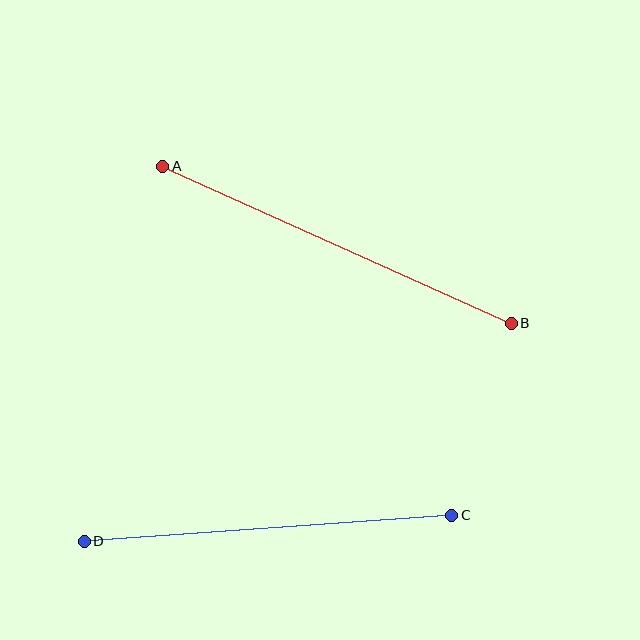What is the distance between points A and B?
The distance is approximately 383 pixels.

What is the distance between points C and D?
The distance is approximately 369 pixels.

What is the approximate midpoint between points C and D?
The midpoint is at approximately (268, 528) pixels.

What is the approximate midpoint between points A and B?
The midpoint is at approximately (337, 245) pixels.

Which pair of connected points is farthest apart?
Points A and B are farthest apart.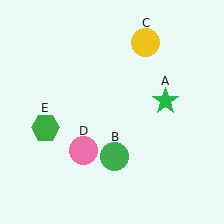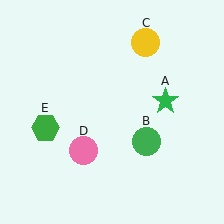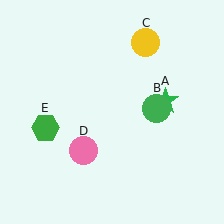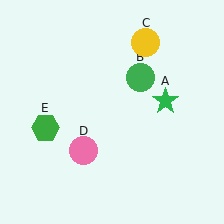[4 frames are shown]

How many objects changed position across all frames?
1 object changed position: green circle (object B).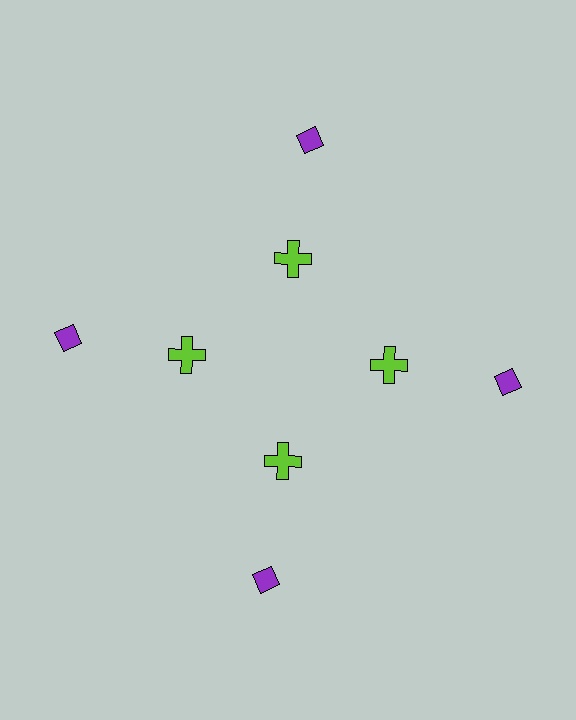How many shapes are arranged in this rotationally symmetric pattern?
There are 8 shapes, arranged in 4 groups of 2.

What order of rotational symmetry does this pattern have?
This pattern has 4-fold rotational symmetry.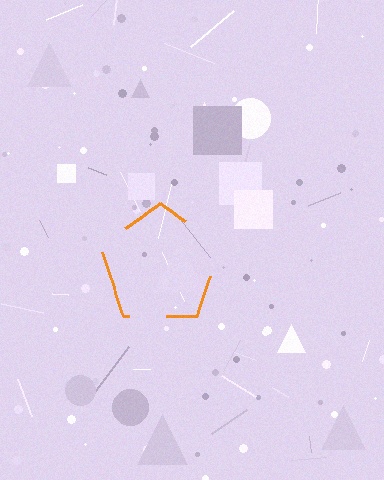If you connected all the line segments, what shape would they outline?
They would outline a pentagon.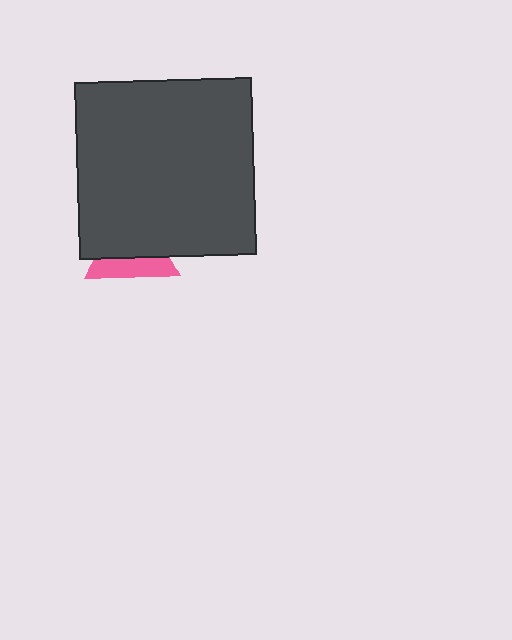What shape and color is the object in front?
The object in front is a dark gray square.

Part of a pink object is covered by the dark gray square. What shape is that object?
It is a triangle.